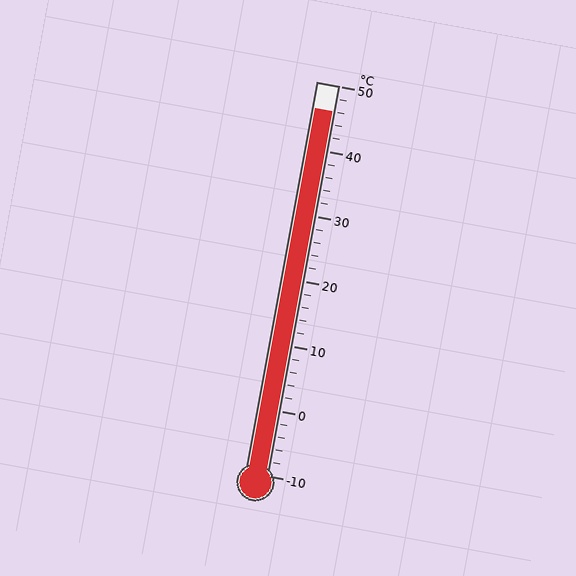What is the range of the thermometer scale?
The thermometer scale ranges from -10°C to 50°C.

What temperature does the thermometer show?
The thermometer shows approximately 46°C.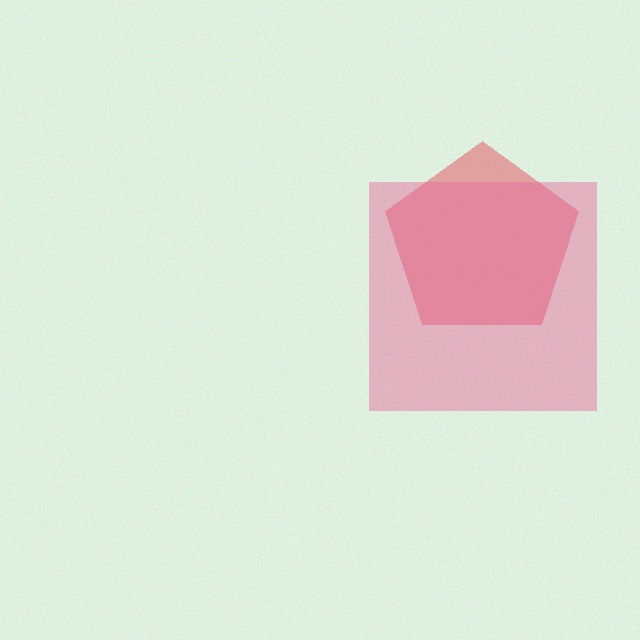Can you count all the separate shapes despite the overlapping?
Yes, there are 2 separate shapes.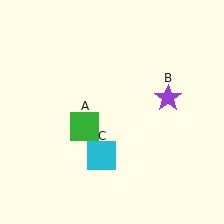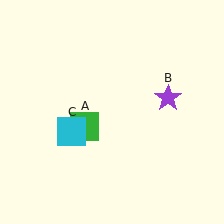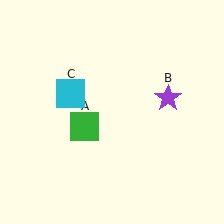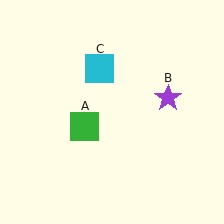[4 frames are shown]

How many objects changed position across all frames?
1 object changed position: cyan square (object C).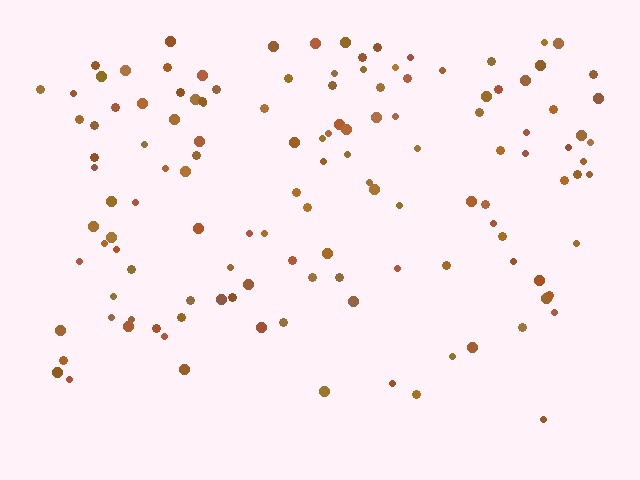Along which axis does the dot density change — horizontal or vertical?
Vertical.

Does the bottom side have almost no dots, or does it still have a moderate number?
Still a moderate number, just noticeably fewer than the top.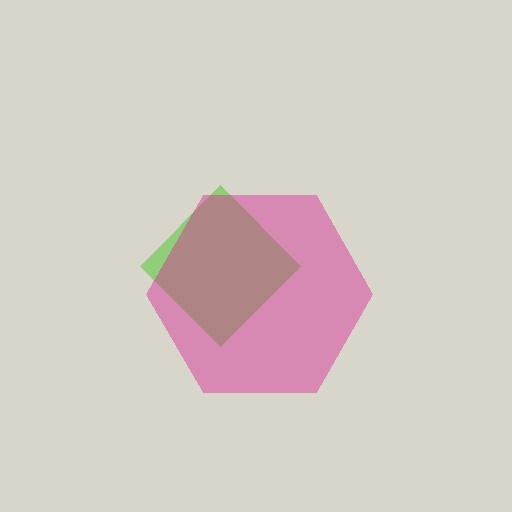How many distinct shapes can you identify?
There are 2 distinct shapes: a lime diamond, a magenta hexagon.